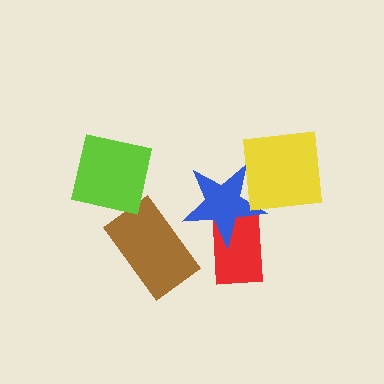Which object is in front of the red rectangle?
The blue star is in front of the red rectangle.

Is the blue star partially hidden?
Yes, it is partially covered by another shape.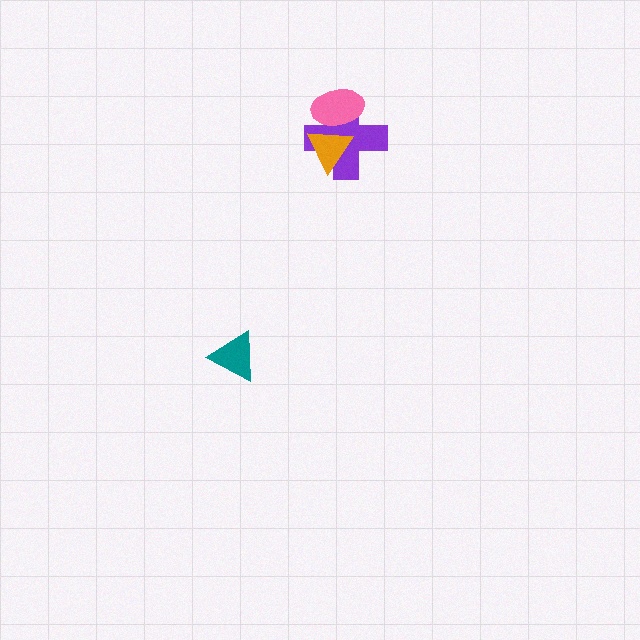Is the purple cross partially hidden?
Yes, it is partially covered by another shape.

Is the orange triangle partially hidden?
Yes, it is partially covered by another shape.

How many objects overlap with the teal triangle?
0 objects overlap with the teal triangle.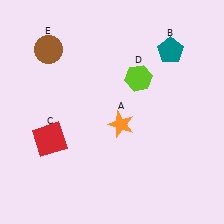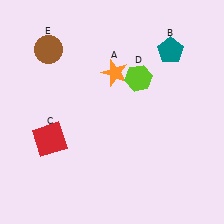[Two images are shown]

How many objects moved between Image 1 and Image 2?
1 object moved between the two images.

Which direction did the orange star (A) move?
The orange star (A) moved up.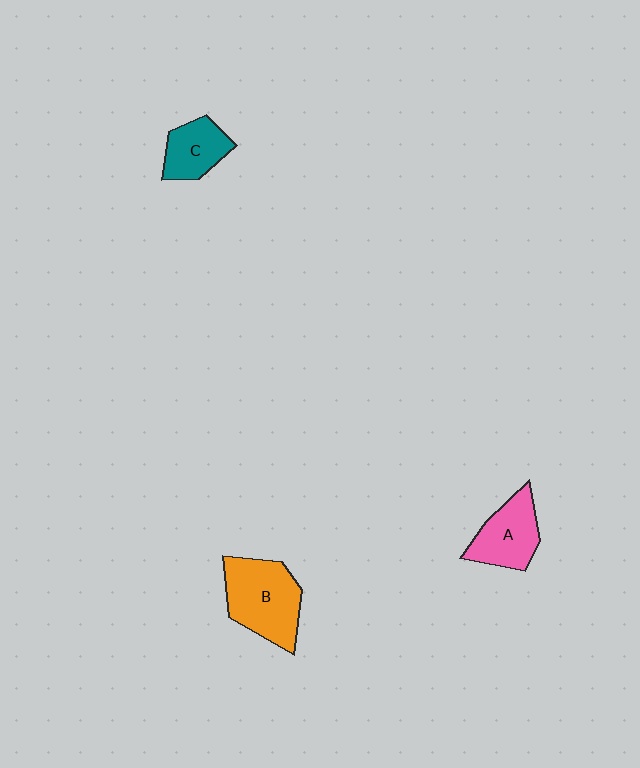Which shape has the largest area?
Shape B (orange).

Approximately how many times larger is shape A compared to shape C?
Approximately 1.2 times.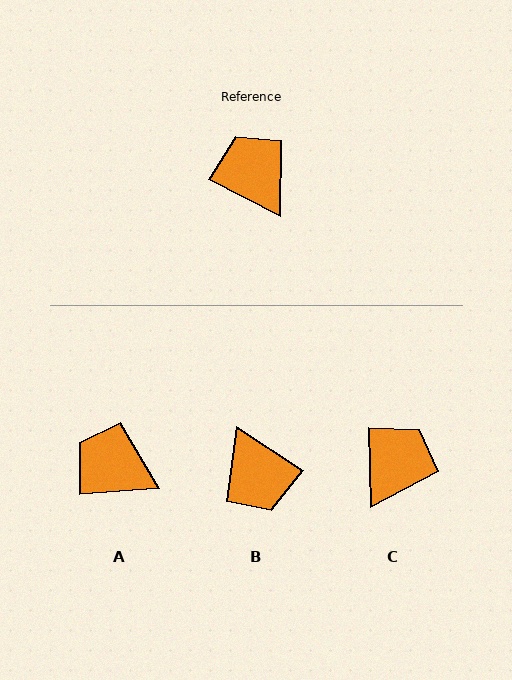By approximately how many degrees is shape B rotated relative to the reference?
Approximately 174 degrees counter-clockwise.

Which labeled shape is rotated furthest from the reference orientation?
B, about 174 degrees away.